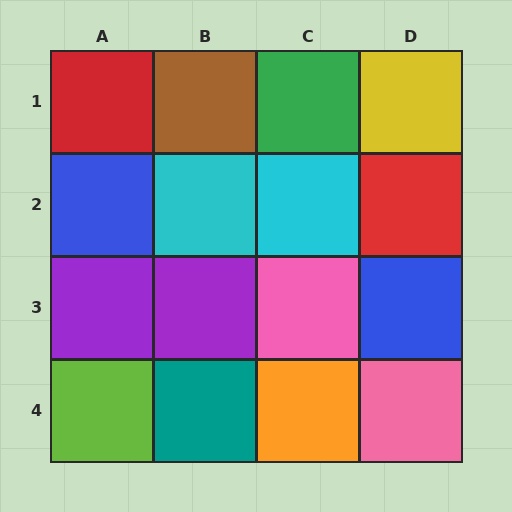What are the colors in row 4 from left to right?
Lime, teal, orange, pink.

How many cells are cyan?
2 cells are cyan.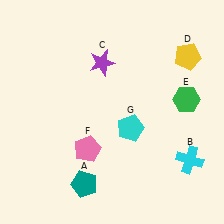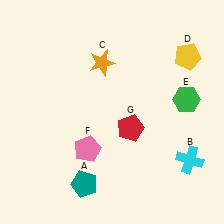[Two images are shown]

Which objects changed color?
C changed from purple to orange. G changed from cyan to red.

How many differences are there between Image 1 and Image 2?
There are 2 differences between the two images.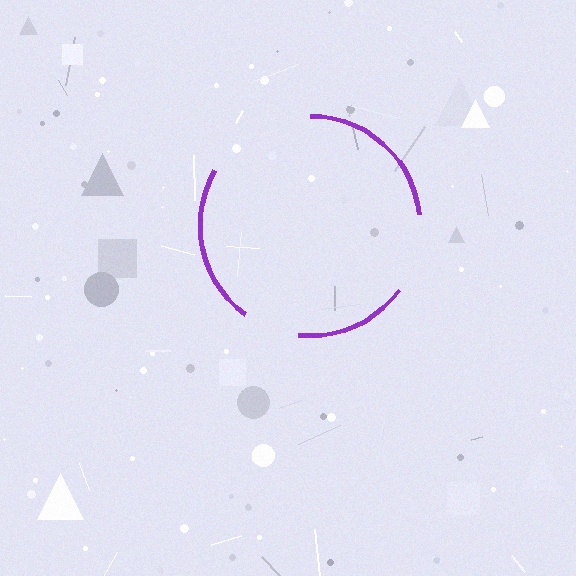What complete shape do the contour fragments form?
The contour fragments form a circle.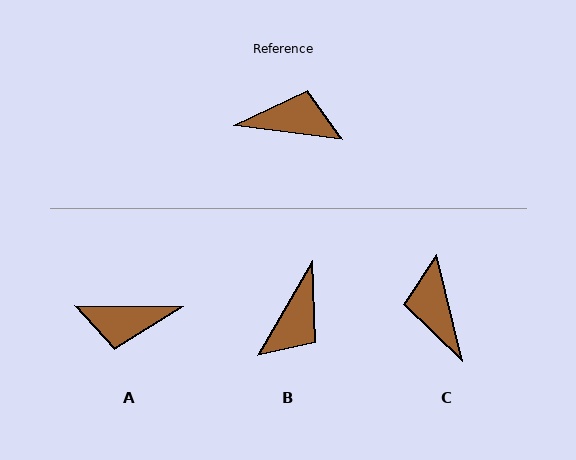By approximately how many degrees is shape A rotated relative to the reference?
Approximately 174 degrees clockwise.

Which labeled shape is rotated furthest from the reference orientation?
A, about 174 degrees away.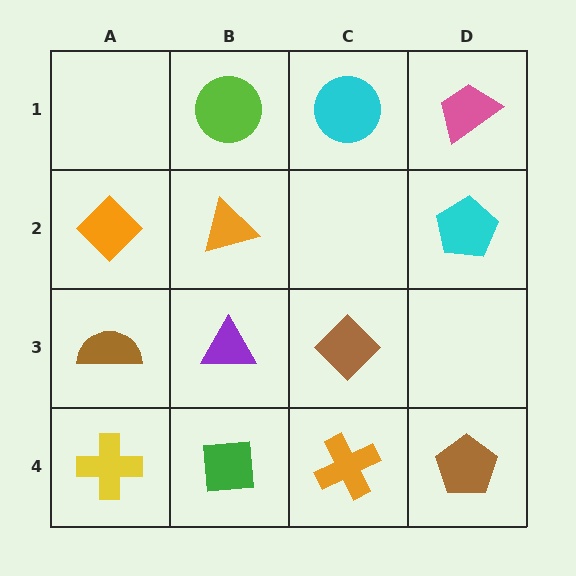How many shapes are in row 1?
3 shapes.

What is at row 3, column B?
A purple triangle.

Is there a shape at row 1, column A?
No, that cell is empty.